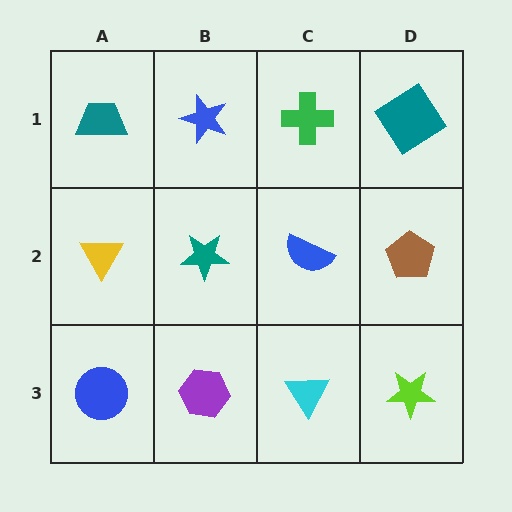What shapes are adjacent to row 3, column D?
A brown pentagon (row 2, column D), a cyan triangle (row 3, column C).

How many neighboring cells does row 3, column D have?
2.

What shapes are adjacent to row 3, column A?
A yellow triangle (row 2, column A), a purple hexagon (row 3, column B).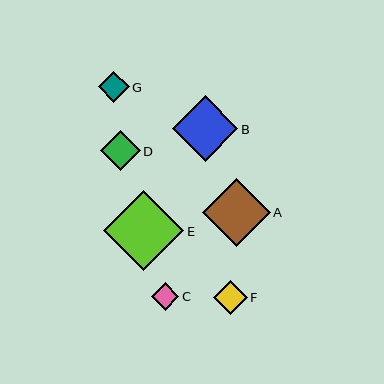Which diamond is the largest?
Diamond E is the largest with a size of approximately 80 pixels.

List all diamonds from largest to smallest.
From largest to smallest: E, A, B, D, F, G, C.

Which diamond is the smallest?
Diamond C is the smallest with a size of approximately 28 pixels.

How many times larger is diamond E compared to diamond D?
Diamond E is approximately 2.0 times the size of diamond D.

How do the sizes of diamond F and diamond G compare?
Diamond F and diamond G are approximately the same size.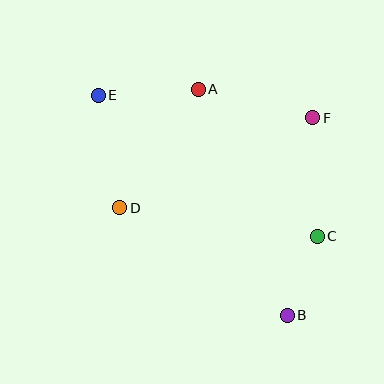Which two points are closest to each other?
Points B and C are closest to each other.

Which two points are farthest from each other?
Points B and E are farthest from each other.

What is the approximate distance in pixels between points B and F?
The distance between B and F is approximately 199 pixels.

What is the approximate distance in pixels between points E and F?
The distance between E and F is approximately 216 pixels.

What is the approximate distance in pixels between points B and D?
The distance between B and D is approximately 199 pixels.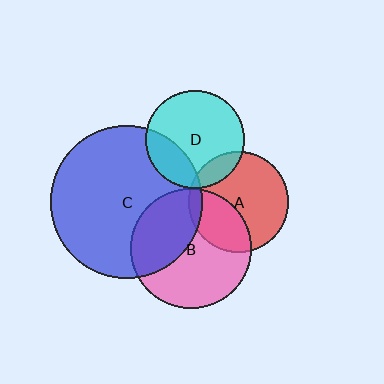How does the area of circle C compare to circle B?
Approximately 1.6 times.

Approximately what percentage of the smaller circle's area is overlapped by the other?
Approximately 5%.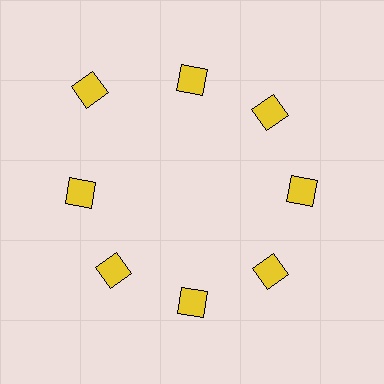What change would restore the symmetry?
The symmetry would be restored by moving it inward, back onto the ring so that all 8 diamonds sit at equal angles and equal distance from the center.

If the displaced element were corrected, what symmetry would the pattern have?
It would have 8-fold rotational symmetry — the pattern would map onto itself every 45 degrees.